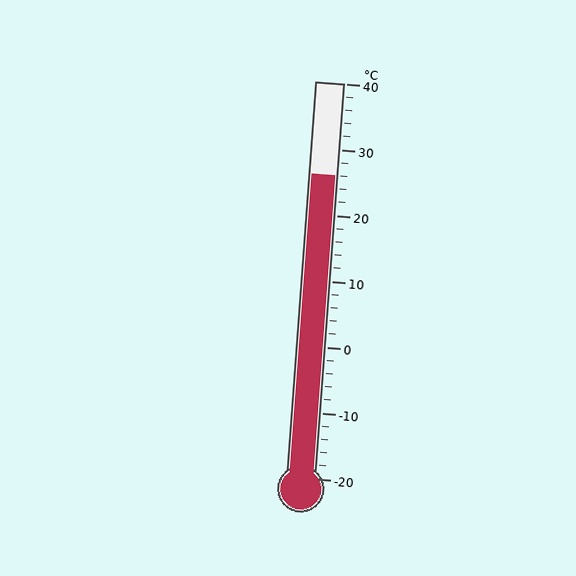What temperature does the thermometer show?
The thermometer shows approximately 26°C.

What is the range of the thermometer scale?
The thermometer scale ranges from -20°C to 40°C.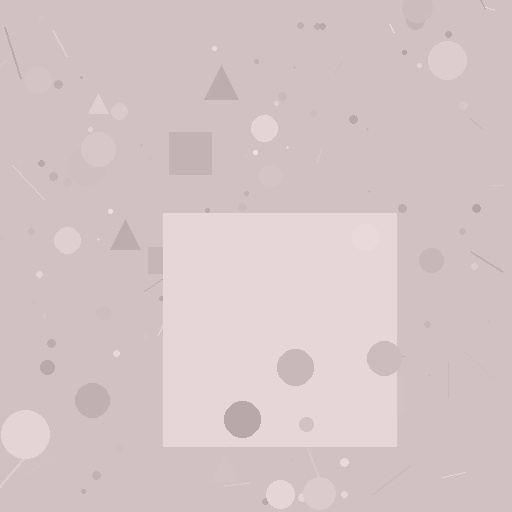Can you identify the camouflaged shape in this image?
The camouflaged shape is a square.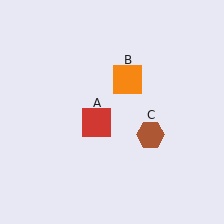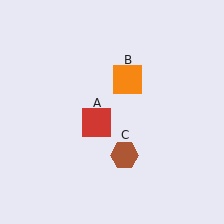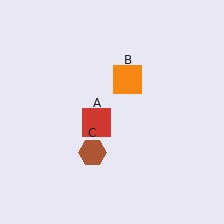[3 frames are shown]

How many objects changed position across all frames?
1 object changed position: brown hexagon (object C).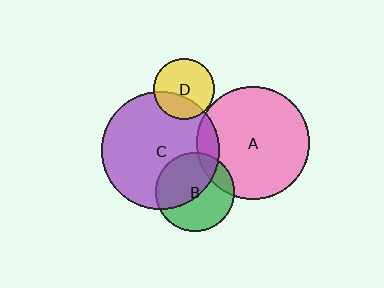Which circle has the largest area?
Circle C (purple).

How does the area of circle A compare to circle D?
Approximately 3.4 times.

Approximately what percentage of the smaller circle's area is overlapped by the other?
Approximately 15%.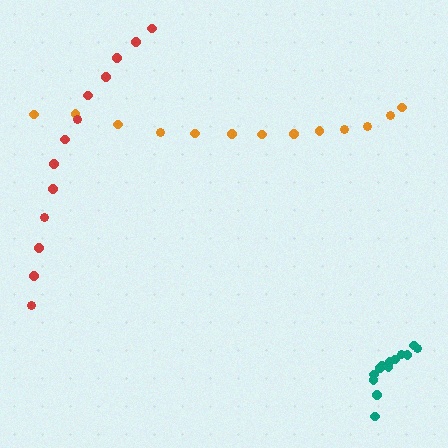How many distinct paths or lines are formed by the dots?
There are 3 distinct paths.